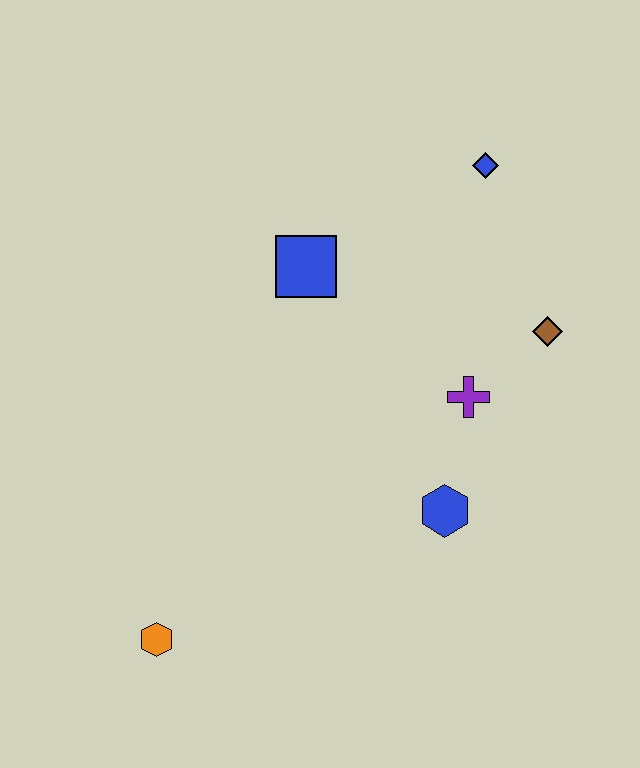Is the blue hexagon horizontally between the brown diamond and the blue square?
Yes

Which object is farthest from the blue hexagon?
The blue diamond is farthest from the blue hexagon.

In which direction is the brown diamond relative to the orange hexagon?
The brown diamond is to the right of the orange hexagon.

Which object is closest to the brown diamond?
The purple cross is closest to the brown diamond.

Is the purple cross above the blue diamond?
No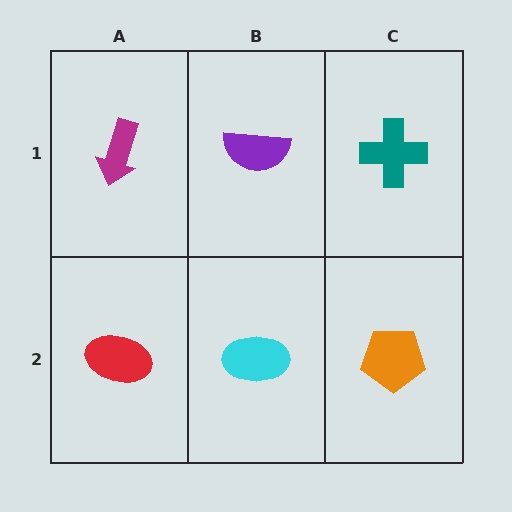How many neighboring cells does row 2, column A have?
2.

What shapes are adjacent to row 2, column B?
A purple semicircle (row 1, column B), a red ellipse (row 2, column A), an orange pentagon (row 2, column C).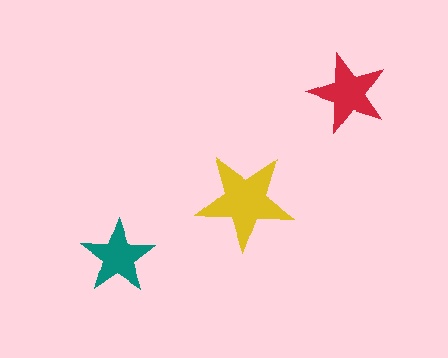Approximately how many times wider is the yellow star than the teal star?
About 1.5 times wider.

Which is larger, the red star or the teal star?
The red one.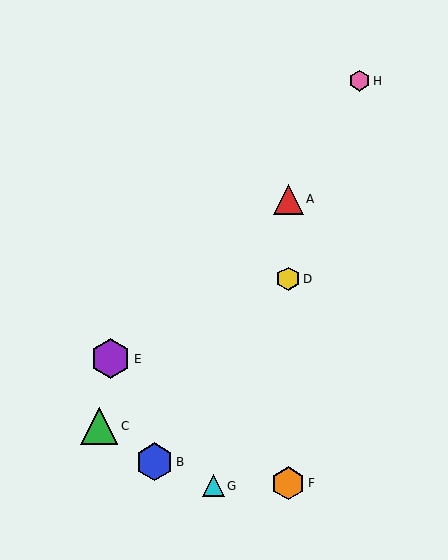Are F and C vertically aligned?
No, F is at x≈288 and C is at x≈99.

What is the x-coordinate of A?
Object A is at x≈288.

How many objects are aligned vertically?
3 objects (A, D, F) are aligned vertically.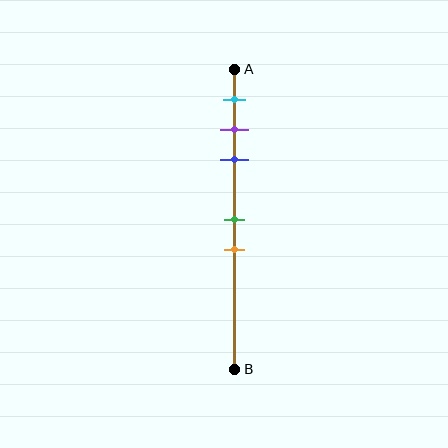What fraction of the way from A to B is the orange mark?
The orange mark is approximately 60% (0.6) of the way from A to B.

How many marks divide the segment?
There are 5 marks dividing the segment.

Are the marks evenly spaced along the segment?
No, the marks are not evenly spaced.